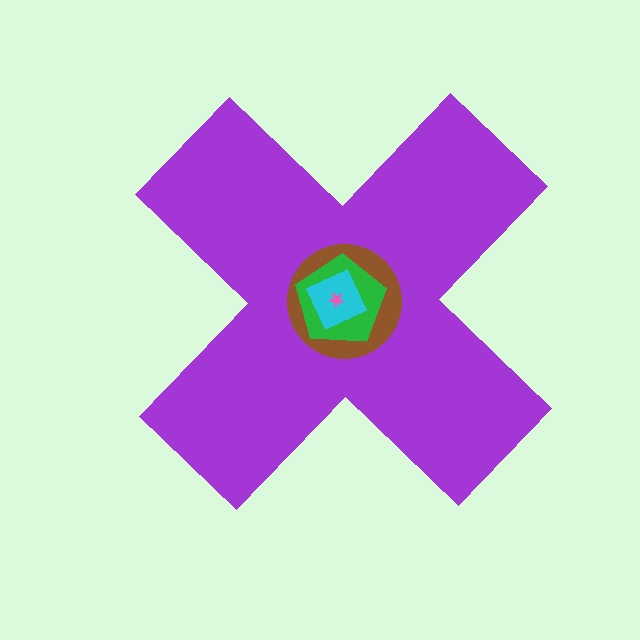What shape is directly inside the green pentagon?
The cyan diamond.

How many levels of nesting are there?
5.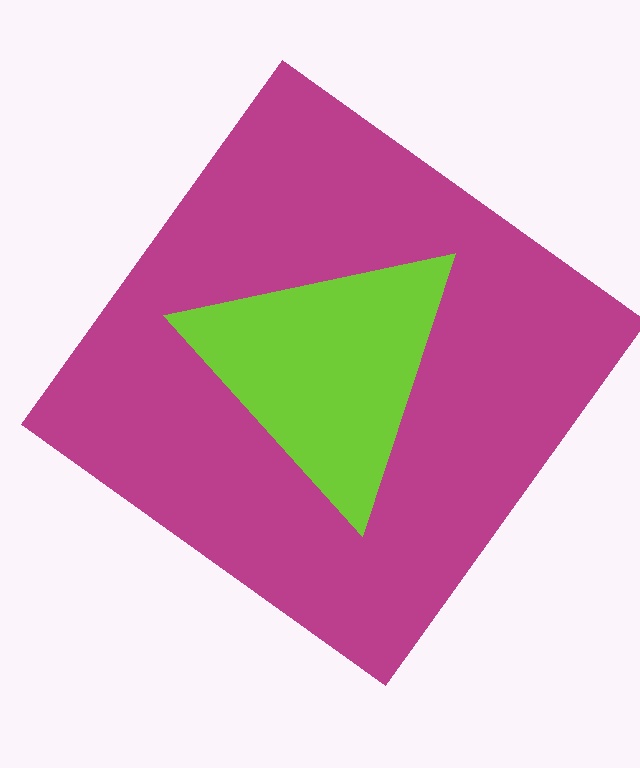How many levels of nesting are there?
2.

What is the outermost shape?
The magenta diamond.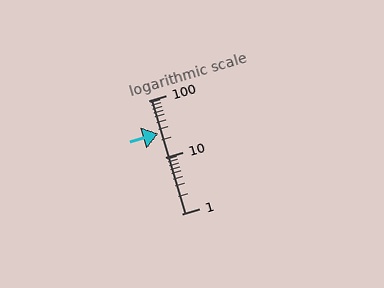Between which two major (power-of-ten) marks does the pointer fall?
The pointer is between 10 and 100.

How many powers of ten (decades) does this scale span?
The scale spans 2 decades, from 1 to 100.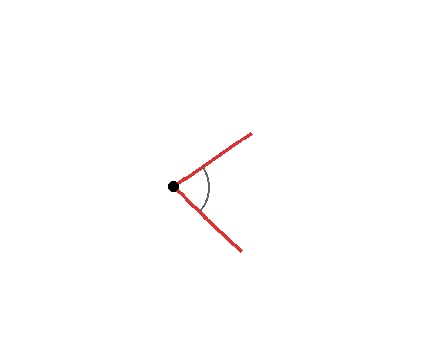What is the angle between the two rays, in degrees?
Approximately 78 degrees.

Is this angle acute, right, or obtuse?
It is acute.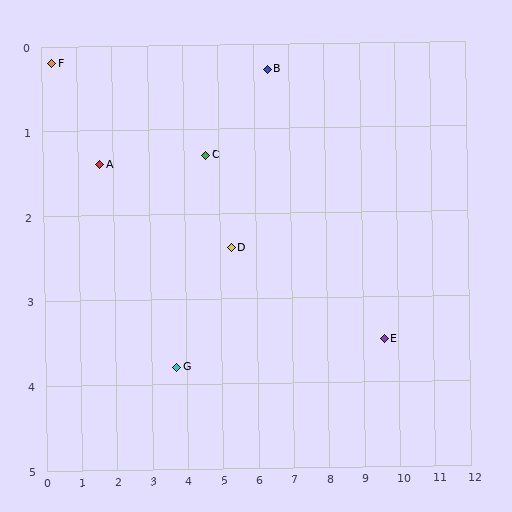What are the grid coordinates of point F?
Point F is at approximately (0.3, 0.2).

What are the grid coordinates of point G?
Point G is at approximately (3.7, 3.8).